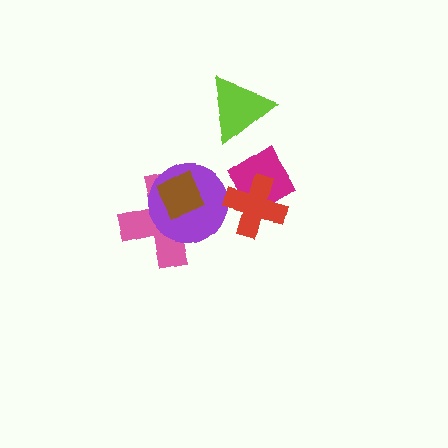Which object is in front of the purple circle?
The brown diamond is in front of the purple circle.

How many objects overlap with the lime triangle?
0 objects overlap with the lime triangle.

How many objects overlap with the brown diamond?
2 objects overlap with the brown diamond.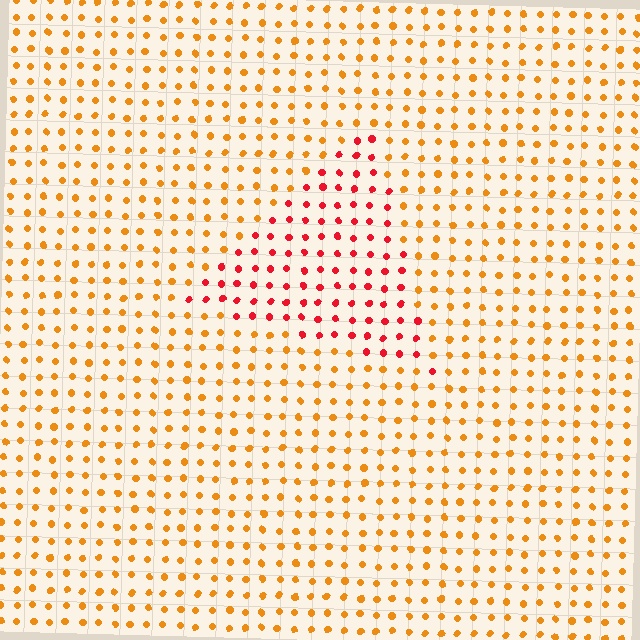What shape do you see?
I see a triangle.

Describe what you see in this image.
The image is filled with small orange elements in a uniform arrangement. A triangle-shaped region is visible where the elements are tinted to a slightly different hue, forming a subtle color boundary.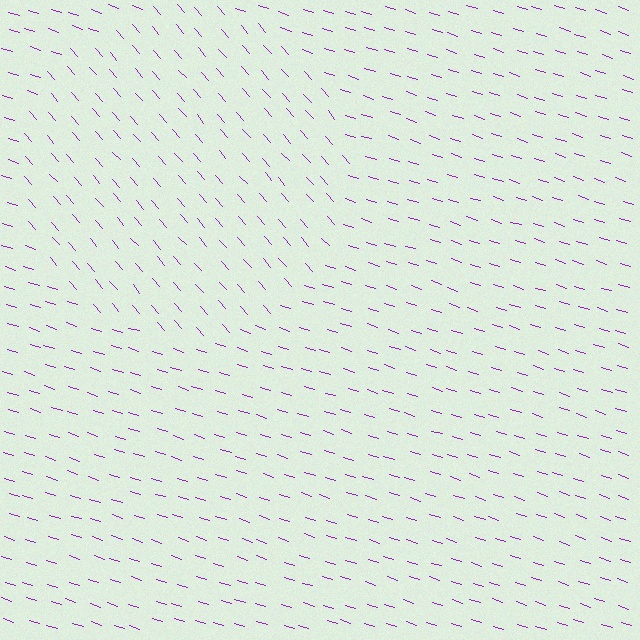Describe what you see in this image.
The image is filled with small purple line segments. A circle region in the image has lines oriented differently from the surrounding lines, creating a visible texture boundary.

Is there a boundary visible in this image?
Yes, there is a texture boundary formed by a change in line orientation.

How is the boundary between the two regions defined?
The boundary is defined purely by a change in line orientation (approximately 31 degrees difference). All lines are the same color and thickness.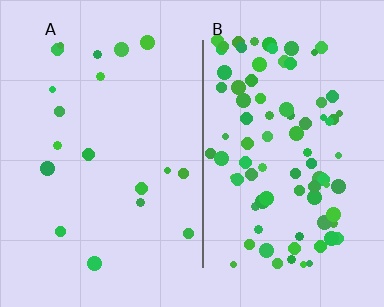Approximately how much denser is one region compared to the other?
Approximately 4.4× — region B over region A.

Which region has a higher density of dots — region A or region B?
B (the right).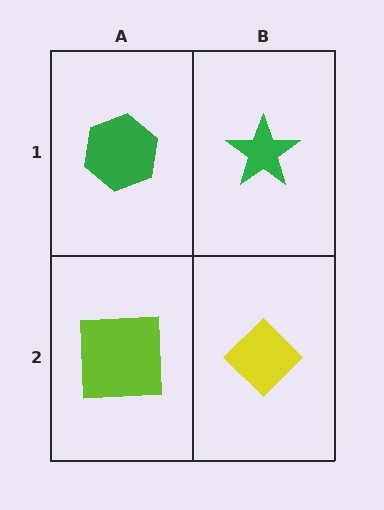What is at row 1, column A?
A green hexagon.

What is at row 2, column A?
A lime square.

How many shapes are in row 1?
2 shapes.